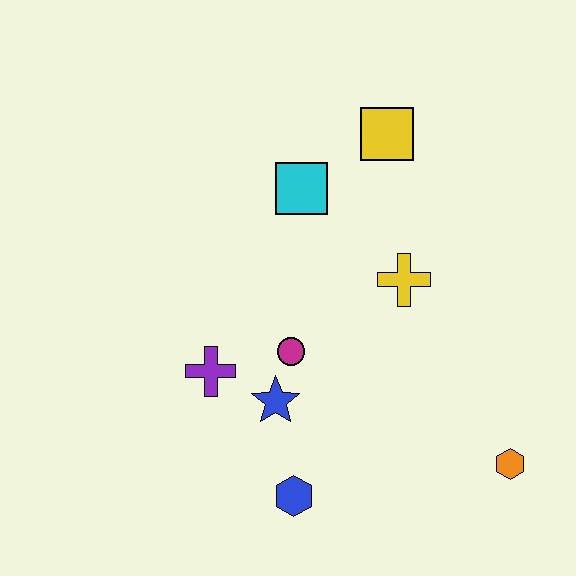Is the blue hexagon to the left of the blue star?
No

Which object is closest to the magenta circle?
The blue star is closest to the magenta circle.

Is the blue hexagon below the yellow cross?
Yes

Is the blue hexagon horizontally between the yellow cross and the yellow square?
No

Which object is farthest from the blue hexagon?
The yellow square is farthest from the blue hexagon.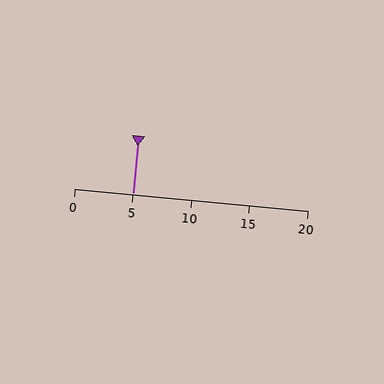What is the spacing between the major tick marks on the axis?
The major ticks are spaced 5 apart.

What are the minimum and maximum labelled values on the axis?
The axis runs from 0 to 20.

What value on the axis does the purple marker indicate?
The marker indicates approximately 5.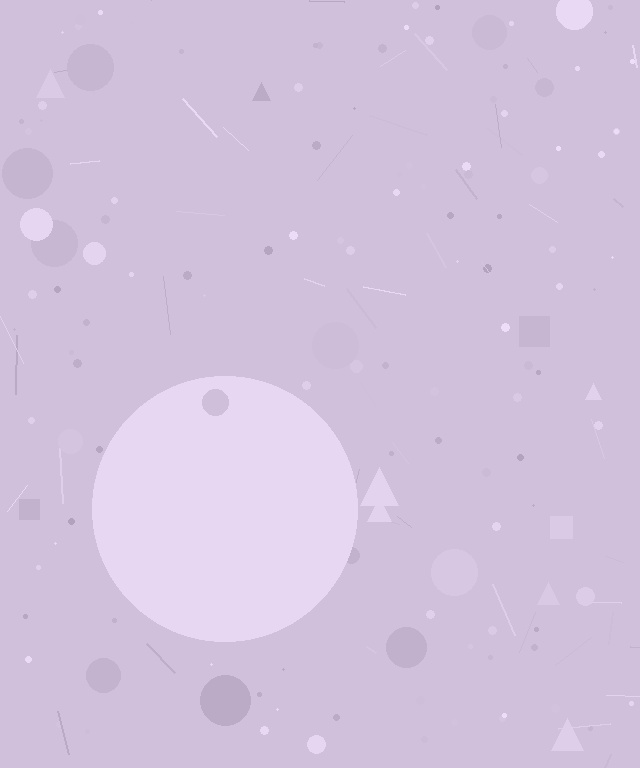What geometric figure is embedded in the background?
A circle is embedded in the background.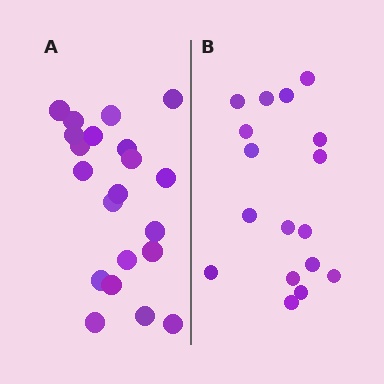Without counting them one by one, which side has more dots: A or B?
Region A (the left region) has more dots.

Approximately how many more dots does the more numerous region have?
Region A has about 4 more dots than region B.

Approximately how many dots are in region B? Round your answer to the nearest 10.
About 20 dots. (The exact count is 17, which rounds to 20.)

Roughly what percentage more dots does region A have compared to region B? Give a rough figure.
About 25% more.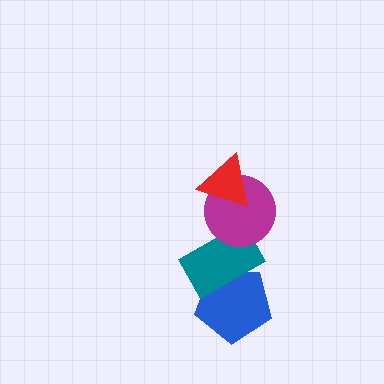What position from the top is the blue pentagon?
The blue pentagon is 4th from the top.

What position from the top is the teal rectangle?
The teal rectangle is 3rd from the top.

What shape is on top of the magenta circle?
The red triangle is on top of the magenta circle.